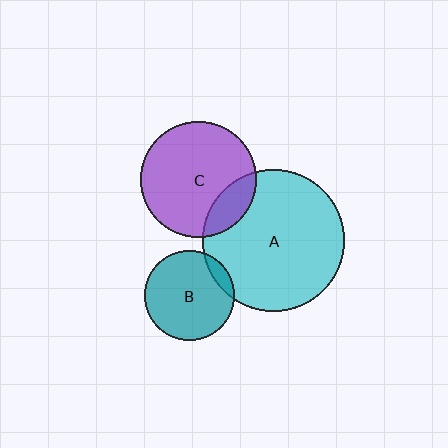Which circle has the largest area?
Circle A (cyan).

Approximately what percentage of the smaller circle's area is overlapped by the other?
Approximately 20%.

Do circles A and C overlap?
Yes.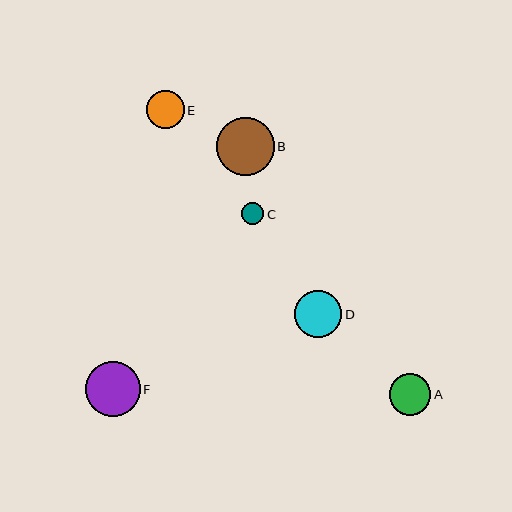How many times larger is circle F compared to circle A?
Circle F is approximately 1.3 times the size of circle A.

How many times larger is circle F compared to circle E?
Circle F is approximately 1.4 times the size of circle E.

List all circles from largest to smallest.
From largest to smallest: B, F, D, A, E, C.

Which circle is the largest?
Circle B is the largest with a size of approximately 58 pixels.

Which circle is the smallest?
Circle C is the smallest with a size of approximately 22 pixels.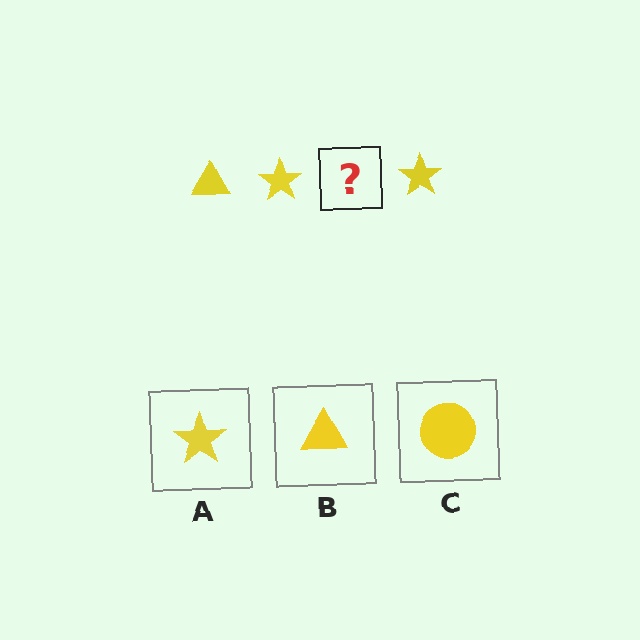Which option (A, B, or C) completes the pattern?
B.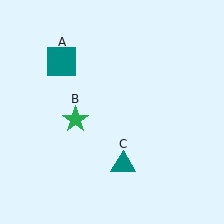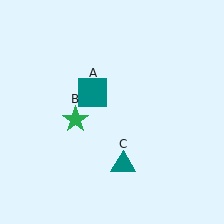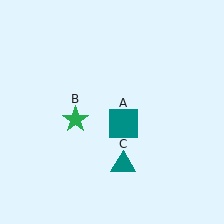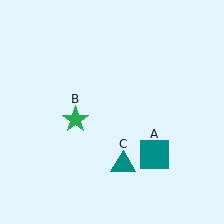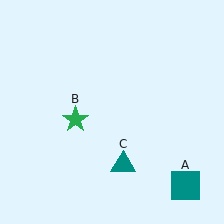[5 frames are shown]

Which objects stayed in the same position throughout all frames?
Green star (object B) and teal triangle (object C) remained stationary.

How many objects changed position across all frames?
1 object changed position: teal square (object A).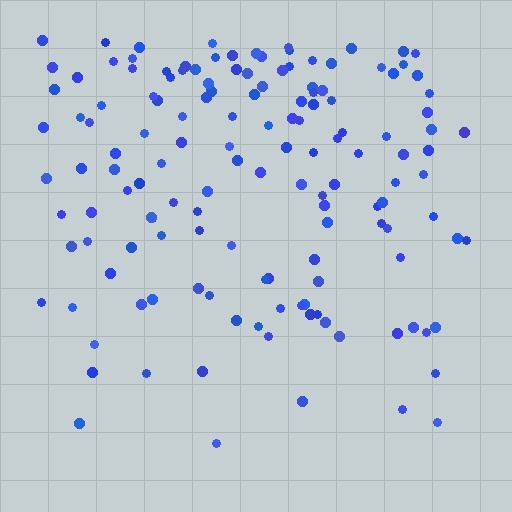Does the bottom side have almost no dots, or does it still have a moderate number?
Still a moderate number, just noticeably fewer than the top.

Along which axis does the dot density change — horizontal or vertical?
Vertical.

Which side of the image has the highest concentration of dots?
The top.